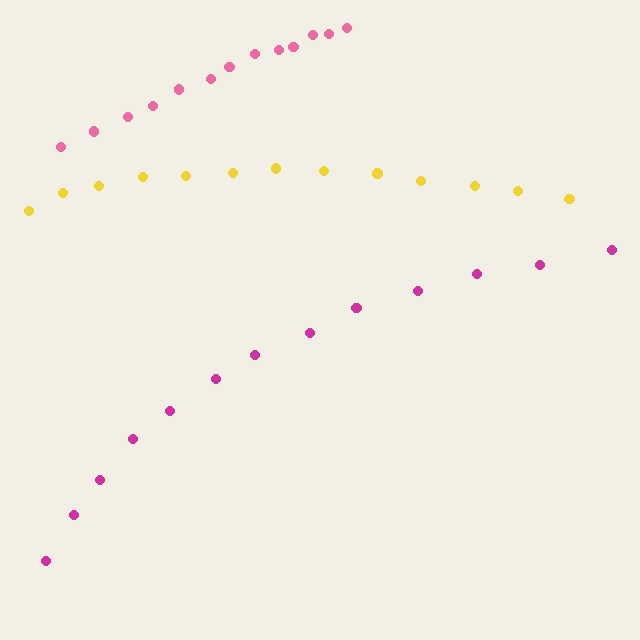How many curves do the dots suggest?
There are 3 distinct paths.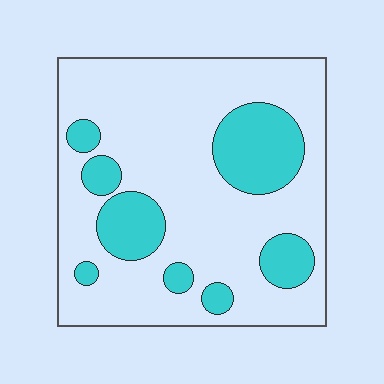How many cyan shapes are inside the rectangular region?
8.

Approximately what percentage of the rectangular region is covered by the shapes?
Approximately 25%.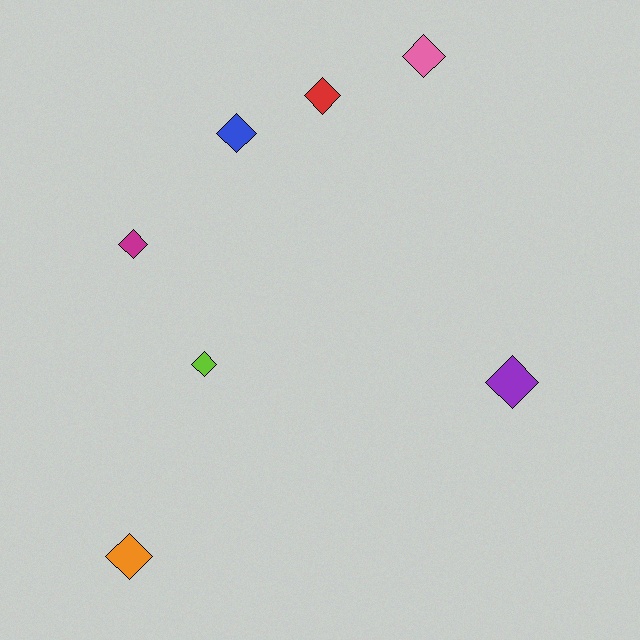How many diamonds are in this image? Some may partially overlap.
There are 7 diamonds.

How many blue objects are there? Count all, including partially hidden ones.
There is 1 blue object.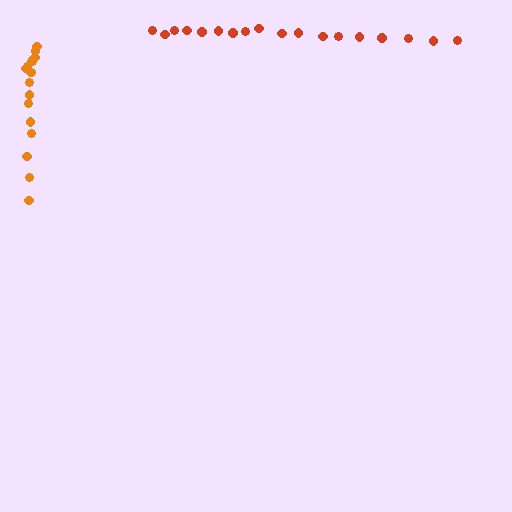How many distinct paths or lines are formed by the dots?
There are 2 distinct paths.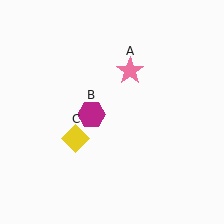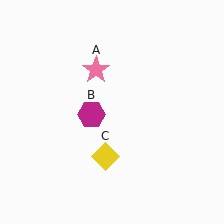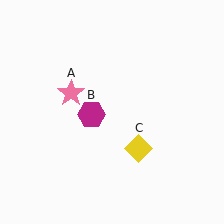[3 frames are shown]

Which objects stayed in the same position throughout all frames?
Magenta hexagon (object B) remained stationary.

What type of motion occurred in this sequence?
The pink star (object A), yellow diamond (object C) rotated counterclockwise around the center of the scene.